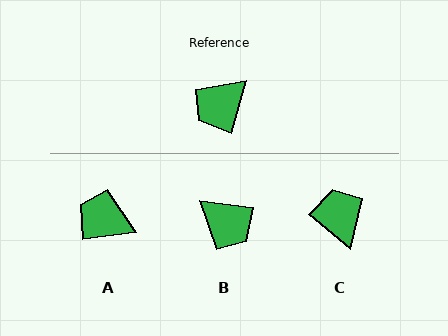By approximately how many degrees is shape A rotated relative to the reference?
Approximately 65 degrees clockwise.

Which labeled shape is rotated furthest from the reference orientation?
C, about 113 degrees away.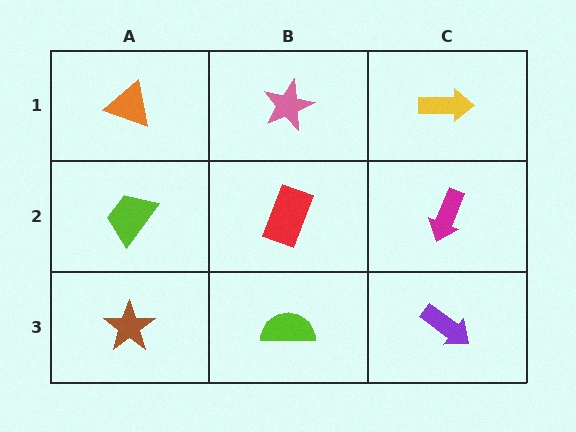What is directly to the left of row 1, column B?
An orange triangle.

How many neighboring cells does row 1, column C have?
2.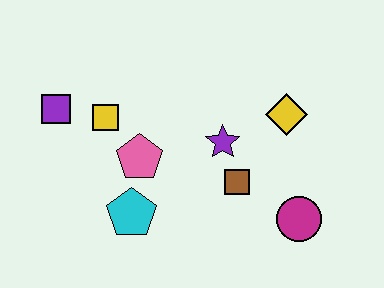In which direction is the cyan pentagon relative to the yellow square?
The cyan pentagon is below the yellow square.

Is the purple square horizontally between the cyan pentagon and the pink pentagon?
No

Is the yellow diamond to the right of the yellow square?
Yes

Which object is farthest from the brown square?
The purple square is farthest from the brown square.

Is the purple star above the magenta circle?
Yes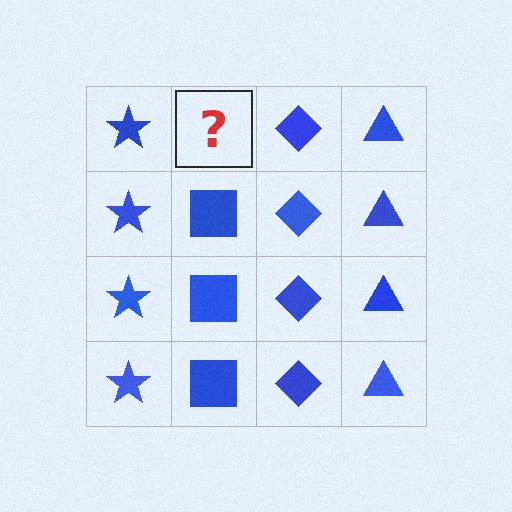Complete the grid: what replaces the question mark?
The question mark should be replaced with a blue square.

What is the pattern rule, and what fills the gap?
The rule is that each column has a consistent shape. The gap should be filled with a blue square.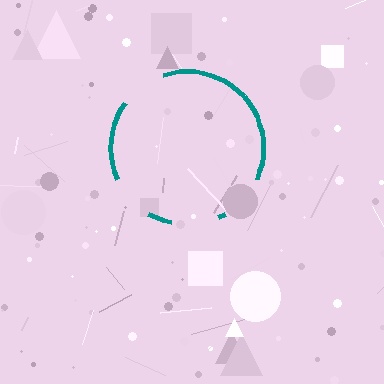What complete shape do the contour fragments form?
The contour fragments form a circle.